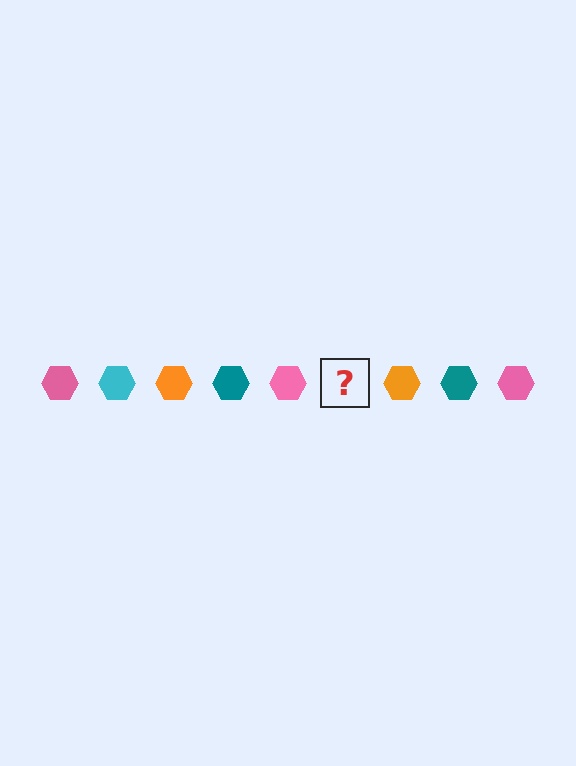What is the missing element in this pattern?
The missing element is a cyan hexagon.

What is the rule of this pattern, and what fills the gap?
The rule is that the pattern cycles through pink, cyan, orange, teal hexagons. The gap should be filled with a cyan hexagon.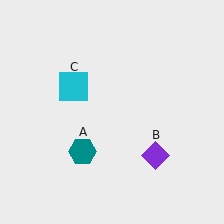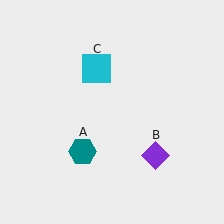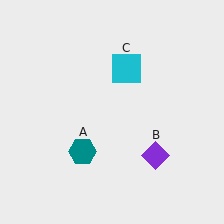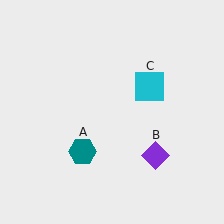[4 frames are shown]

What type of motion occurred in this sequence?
The cyan square (object C) rotated clockwise around the center of the scene.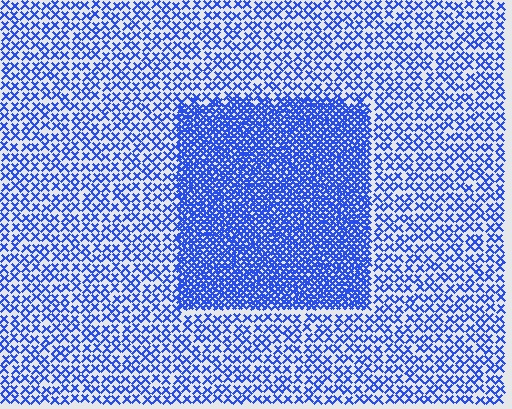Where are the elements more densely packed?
The elements are more densely packed inside the rectangle boundary.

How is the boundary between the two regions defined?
The boundary is defined by a change in element density (approximately 2.7x ratio). All elements are the same color, size, and shape.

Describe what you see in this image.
The image contains small blue elements arranged at two different densities. A rectangle-shaped region is visible where the elements are more densely packed than the surrounding area.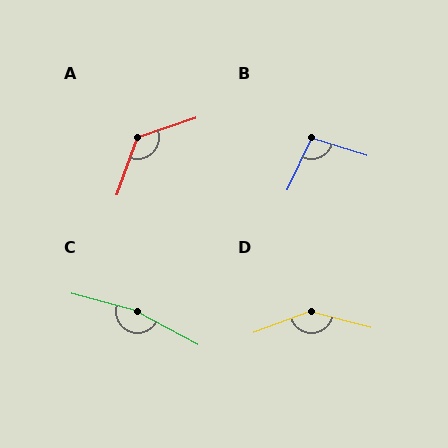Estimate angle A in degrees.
Approximately 128 degrees.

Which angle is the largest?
C, at approximately 167 degrees.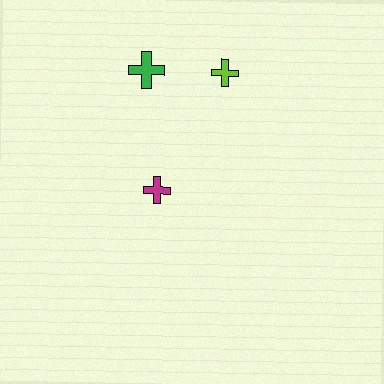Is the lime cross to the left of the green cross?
No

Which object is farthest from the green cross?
The magenta cross is farthest from the green cross.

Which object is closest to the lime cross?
The green cross is closest to the lime cross.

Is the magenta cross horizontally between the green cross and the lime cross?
Yes